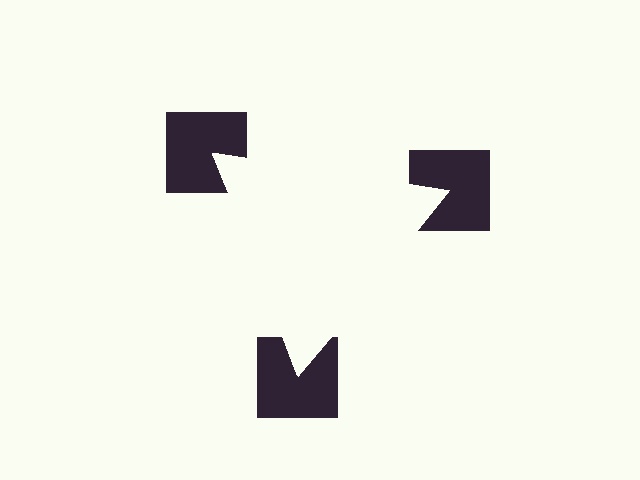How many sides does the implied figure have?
3 sides.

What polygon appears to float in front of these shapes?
An illusory triangle — its edges are inferred from the aligned wedge cuts in the notched squares, not physically drawn.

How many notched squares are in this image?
There are 3 — one at each vertex of the illusory triangle.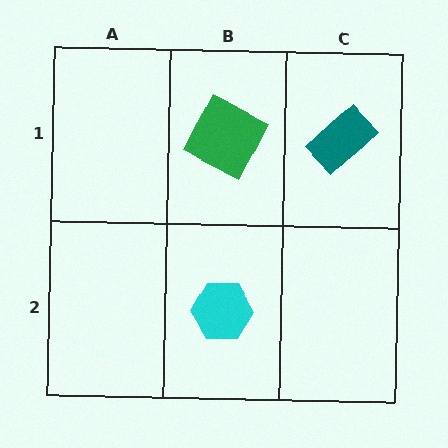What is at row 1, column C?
A teal rectangle.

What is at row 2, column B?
A cyan hexagon.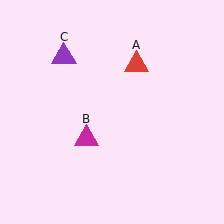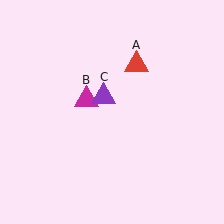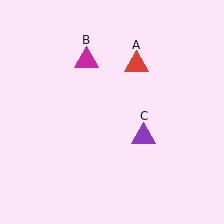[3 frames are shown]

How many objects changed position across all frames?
2 objects changed position: magenta triangle (object B), purple triangle (object C).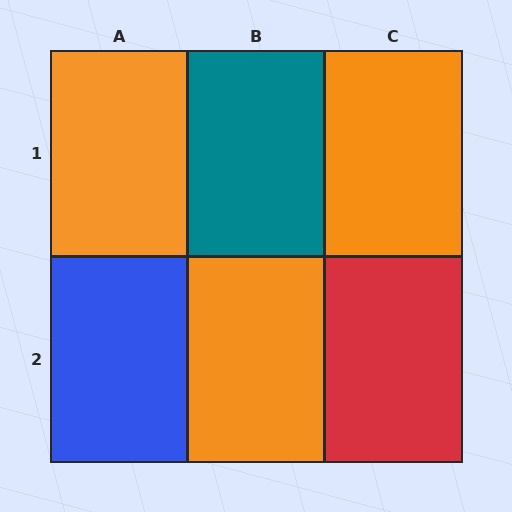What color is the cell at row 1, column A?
Orange.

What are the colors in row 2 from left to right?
Blue, orange, red.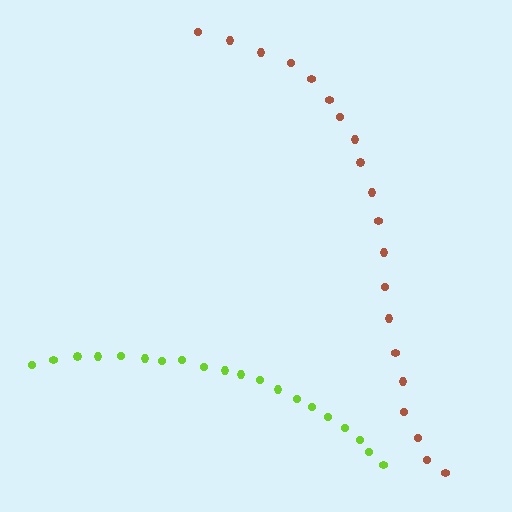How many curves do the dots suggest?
There are 2 distinct paths.